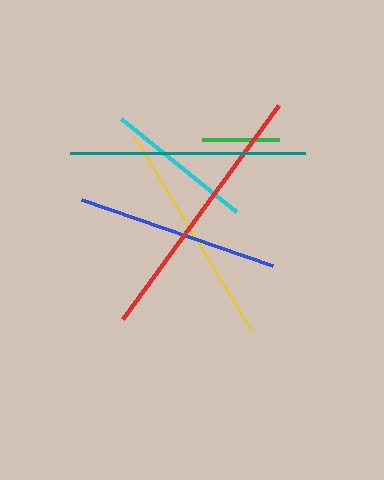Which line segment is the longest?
The red line is the longest at approximately 264 pixels.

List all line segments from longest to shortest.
From longest to shortest: red, teal, yellow, blue, cyan, green.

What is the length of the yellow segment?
The yellow segment is approximately 228 pixels long.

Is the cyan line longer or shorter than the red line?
The red line is longer than the cyan line.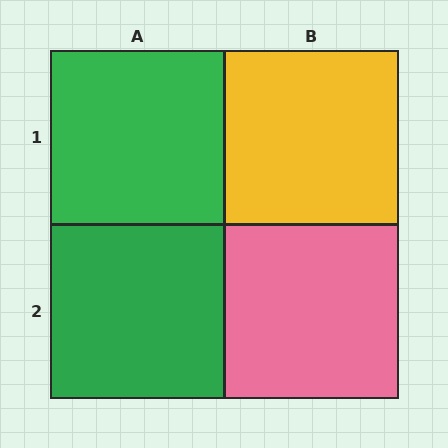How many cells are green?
2 cells are green.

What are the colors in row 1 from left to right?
Green, yellow.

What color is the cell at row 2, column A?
Green.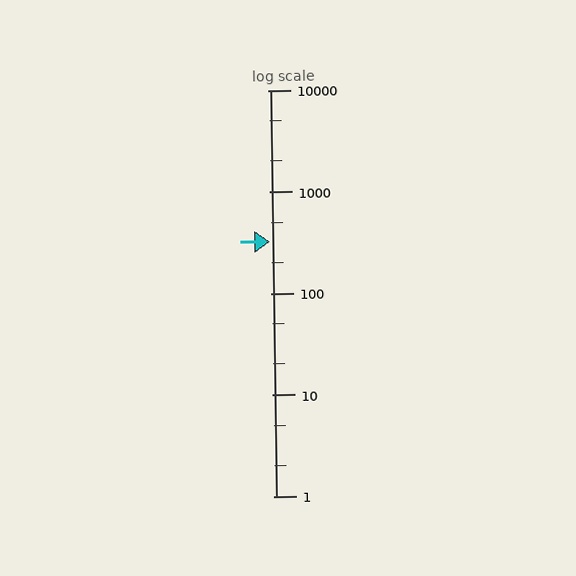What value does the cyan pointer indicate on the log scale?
The pointer indicates approximately 320.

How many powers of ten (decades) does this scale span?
The scale spans 4 decades, from 1 to 10000.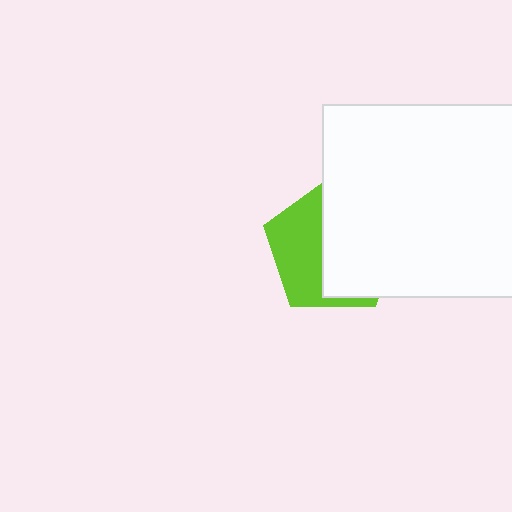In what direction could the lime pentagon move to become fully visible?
The lime pentagon could move left. That would shift it out from behind the white square entirely.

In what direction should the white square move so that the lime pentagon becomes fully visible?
The white square should move right. That is the shortest direction to clear the overlap and leave the lime pentagon fully visible.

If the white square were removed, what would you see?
You would see the complete lime pentagon.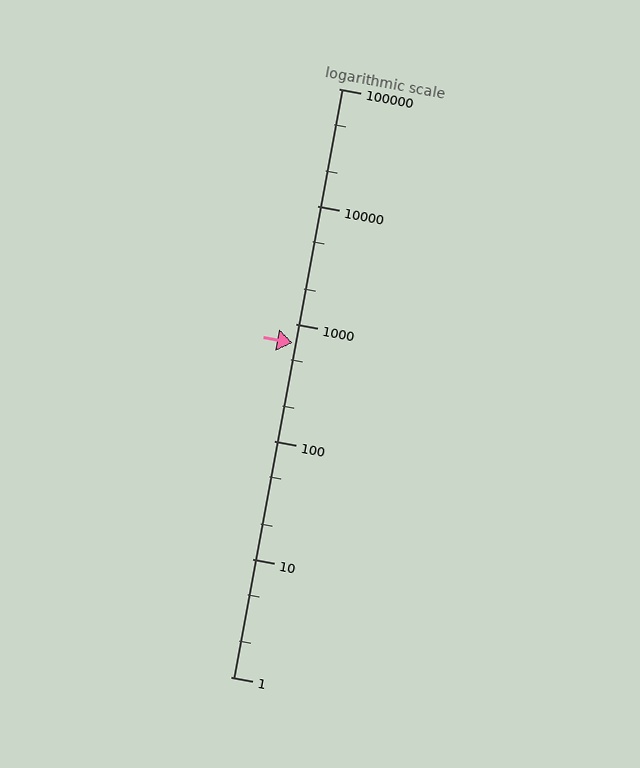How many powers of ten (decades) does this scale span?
The scale spans 5 decades, from 1 to 100000.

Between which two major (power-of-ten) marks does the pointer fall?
The pointer is between 100 and 1000.